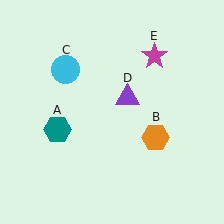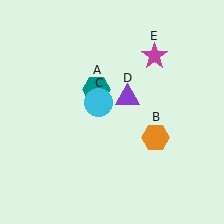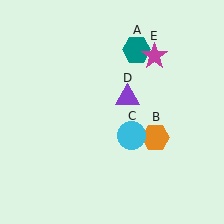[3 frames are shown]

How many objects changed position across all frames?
2 objects changed position: teal hexagon (object A), cyan circle (object C).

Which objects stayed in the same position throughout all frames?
Orange hexagon (object B) and purple triangle (object D) and magenta star (object E) remained stationary.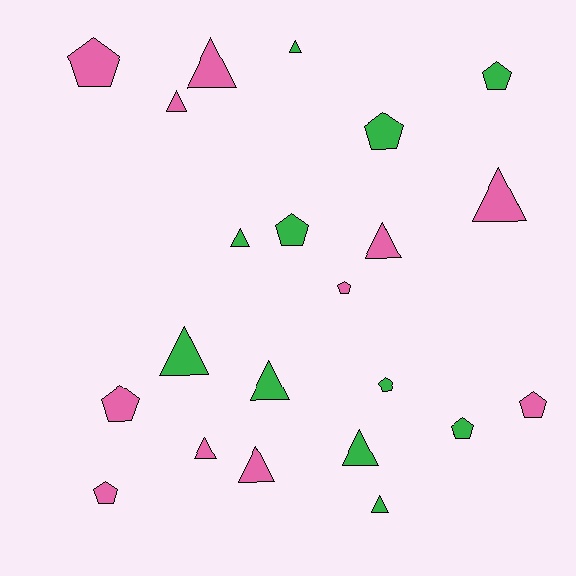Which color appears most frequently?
Pink, with 11 objects.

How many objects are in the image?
There are 22 objects.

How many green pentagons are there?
There are 5 green pentagons.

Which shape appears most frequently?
Triangle, with 12 objects.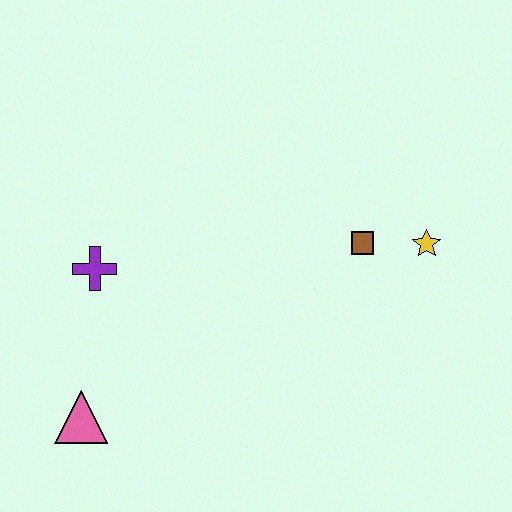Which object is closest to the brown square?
The yellow star is closest to the brown square.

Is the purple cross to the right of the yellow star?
No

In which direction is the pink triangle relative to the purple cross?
The pink triangle is below the purple cross.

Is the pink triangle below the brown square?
Yes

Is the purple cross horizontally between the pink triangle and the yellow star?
Yes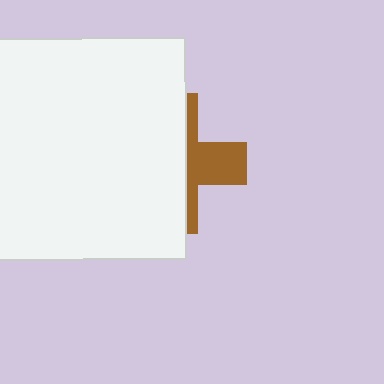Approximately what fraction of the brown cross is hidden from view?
Roughly 65% of the brown cross is hidden behind the white square.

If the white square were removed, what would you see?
You would see the complete brown cross.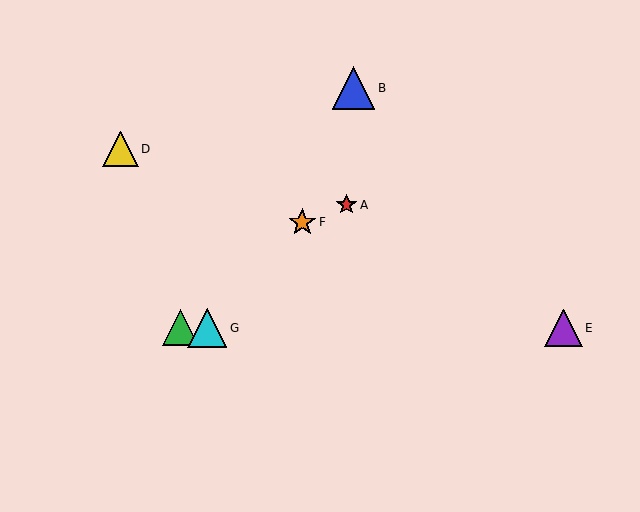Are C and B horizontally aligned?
No, C is at y≈328 and B is at y≈88.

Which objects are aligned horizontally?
Objects C, E, G are aligned horizontally.